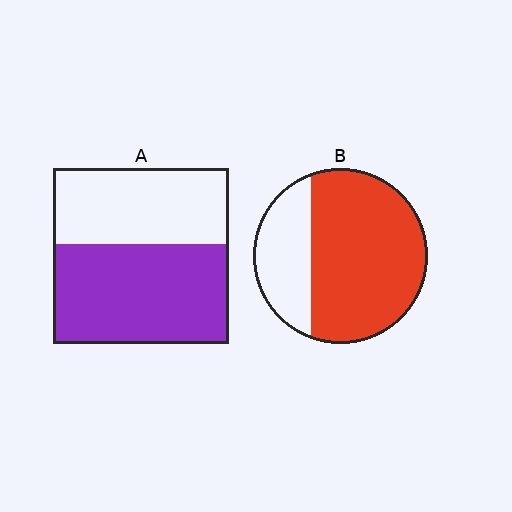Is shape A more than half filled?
Yes.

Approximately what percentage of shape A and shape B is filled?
A is approximately 55% and B is approximately 70%.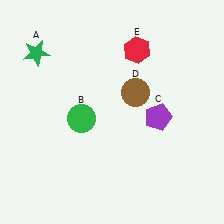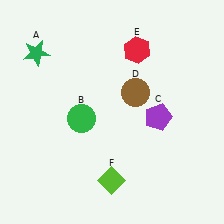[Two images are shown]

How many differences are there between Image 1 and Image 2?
There is 1 difference between the two images.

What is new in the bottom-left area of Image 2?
A lime diamond (F) was added in the bottom-left area of Image 2.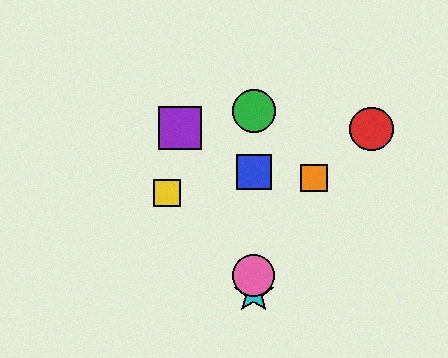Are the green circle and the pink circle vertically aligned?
Yes, both are at x≈254.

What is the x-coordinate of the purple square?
The purple square is at x≈180.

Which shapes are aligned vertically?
The blue square, the green circle, the cyan star, the pink circle are aligned vertically.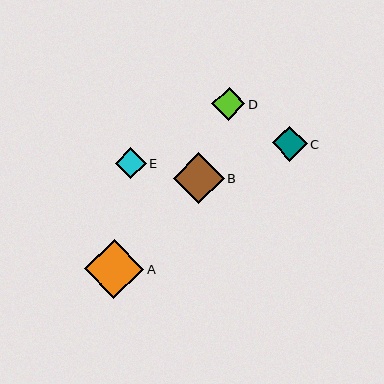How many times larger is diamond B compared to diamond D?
Diamond B is approximately 1.5 times the size of diamond D.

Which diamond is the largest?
Diamond A is the largest with a size of approximately 59 pixels.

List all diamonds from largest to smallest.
From largest to smallest: A, B, C, D, E.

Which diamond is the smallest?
Diamond E is the smallest with a size of approximately 31 pixels.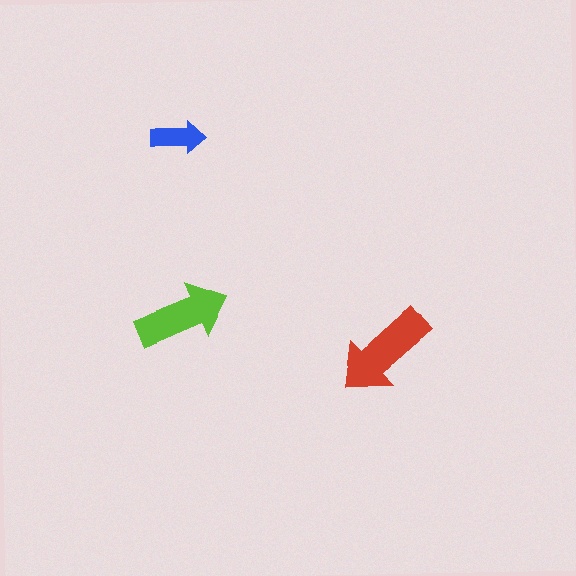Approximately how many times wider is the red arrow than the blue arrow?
About 2 times wider.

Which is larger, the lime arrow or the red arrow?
The red one.